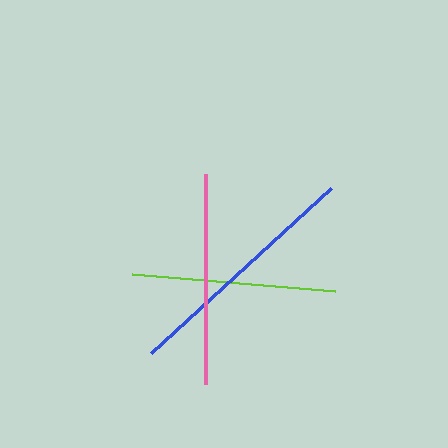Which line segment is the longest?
The blue line is the longest at approximately 244 pixels.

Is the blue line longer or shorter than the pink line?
The blue line is longer than the pink line.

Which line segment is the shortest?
The lime line is the shortest at approximately 204 pixels.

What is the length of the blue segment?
The blue segment is approximately 244 pixels long.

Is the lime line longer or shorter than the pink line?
The pink line is longer than the lime line.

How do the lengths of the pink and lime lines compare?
The pink and lime lines are approximately the same length.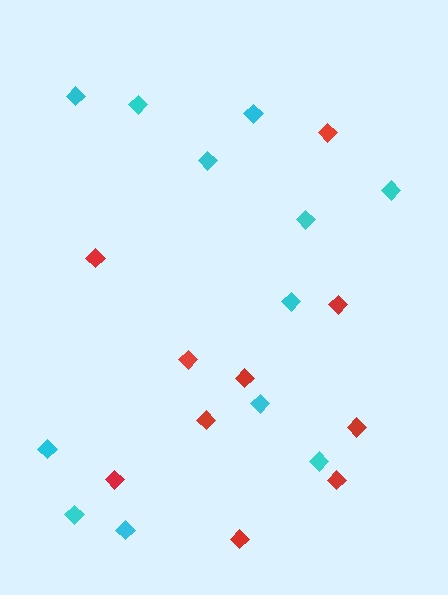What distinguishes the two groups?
There are 2 groups: one group of red diamonds (10) and one group of cyan diamonds (12).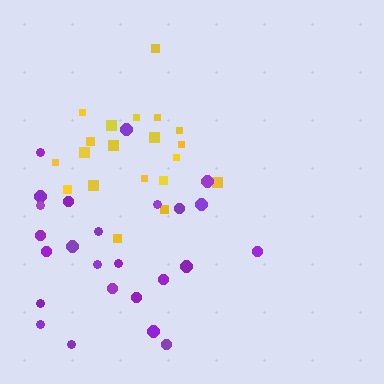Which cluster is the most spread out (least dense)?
Purple.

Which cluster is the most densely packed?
Yellow.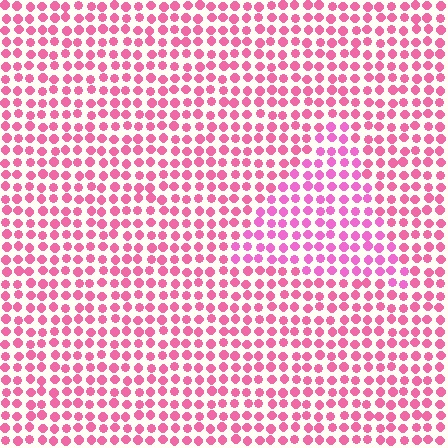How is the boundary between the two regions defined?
The boundary is defined purely by a slight shift in hue (about 19 degrees). Spacing, size, and orientation are identical on both sides.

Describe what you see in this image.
The image is filled with small pink elements in a uniform arrangement. A triangle-shaped region is visible where the elements are tinted to a slightly different hue, forming a subtle color boundary.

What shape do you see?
I see a triangle.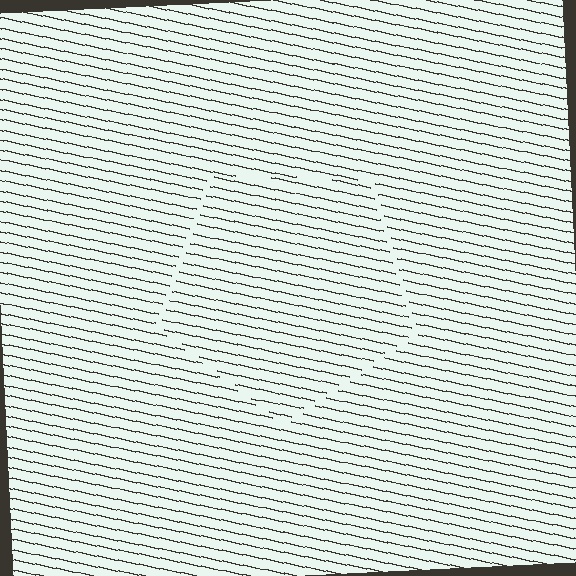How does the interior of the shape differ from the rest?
The interior of the shape contains the same grating, shifted by half a period — the contour is defined by the phase discontinuity where line-ends from the inner and outer gratings abut.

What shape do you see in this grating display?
An illusory pentagon. The interior of the shape contains the same grating, shifted by half a period — the contour is defined by the phase discontinuity where line-ends from the inner and outer gratings abut.